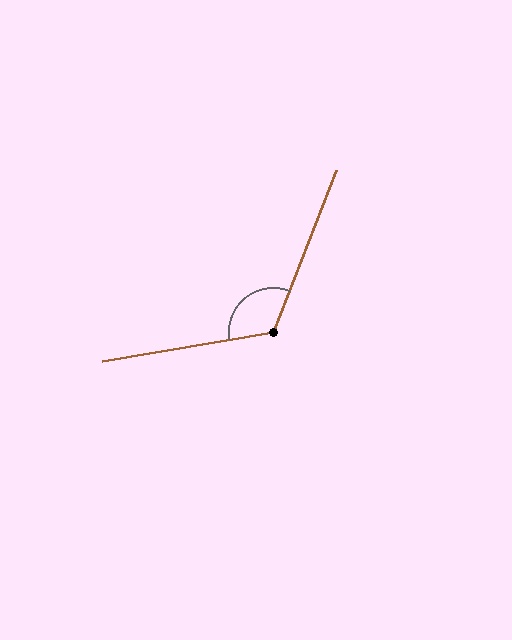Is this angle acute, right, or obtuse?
It is obtuse.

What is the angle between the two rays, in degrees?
Approximately 121 degrees.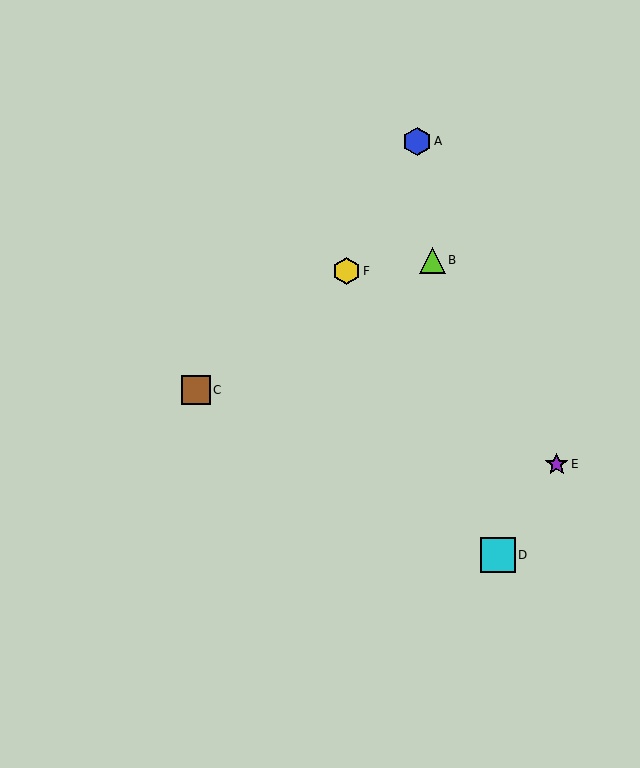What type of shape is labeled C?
Shape C is a brown square.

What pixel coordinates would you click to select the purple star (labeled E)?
Click at (557, 464) to select the purple star E.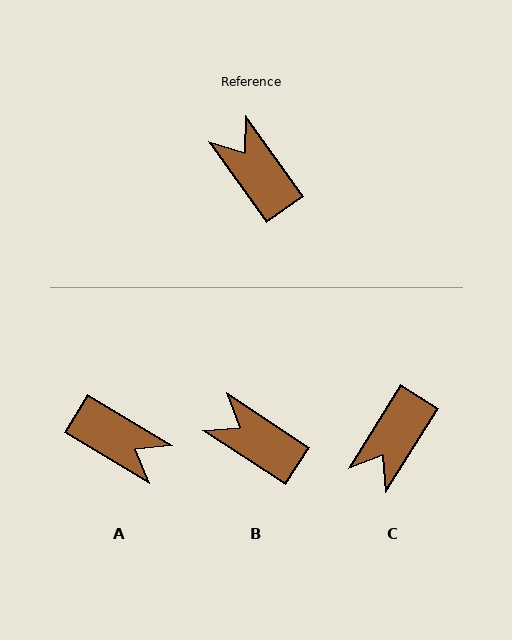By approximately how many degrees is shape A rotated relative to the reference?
Approximately 157 degrees clockwise.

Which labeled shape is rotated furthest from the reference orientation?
A, about 157 degrees away.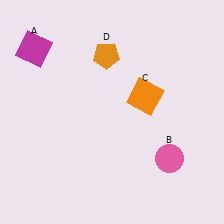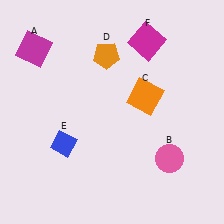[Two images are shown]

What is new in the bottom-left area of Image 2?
A blue diamond (E) was added in the bottom-left area of Image 2.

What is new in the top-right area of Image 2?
A magenta square (F) was added in the top-right area of Image 2.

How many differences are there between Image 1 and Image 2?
There are 2 differences between the two images.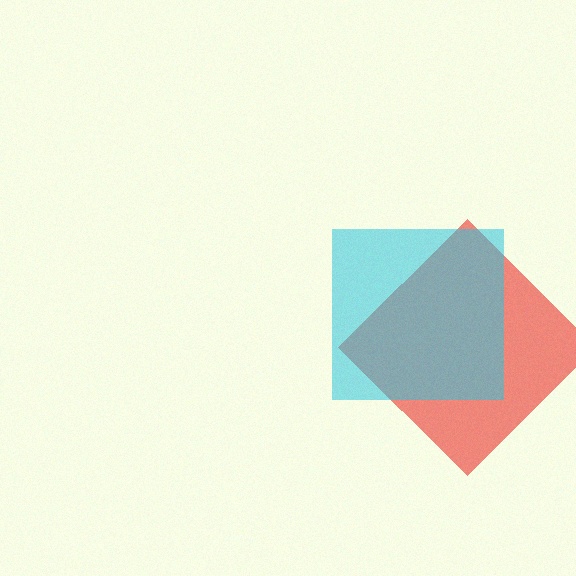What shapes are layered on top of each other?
The layered shapes are: a red diamond, a cyan square.